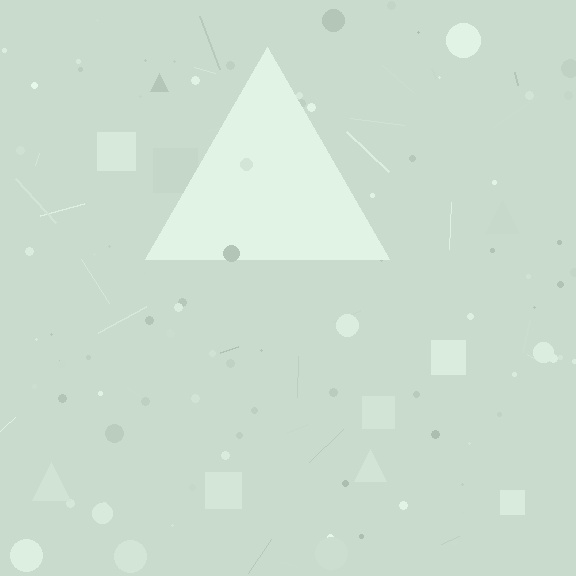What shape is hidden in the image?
A triangle is hidden in the image.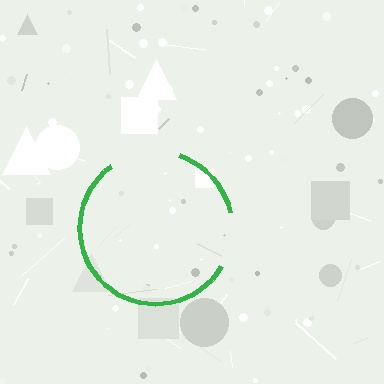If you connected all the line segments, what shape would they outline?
They would outline a circle.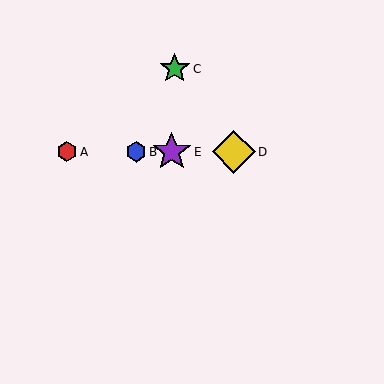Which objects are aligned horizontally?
Objects A, B, D, E are aligned horizontally.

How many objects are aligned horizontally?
4 objects (A, B, D, E) are aligned horizontally.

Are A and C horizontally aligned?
No, A is at y≈152 and C is at y≈69.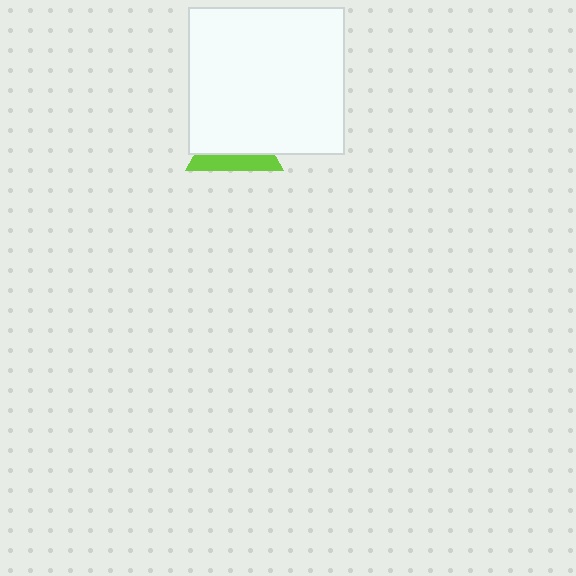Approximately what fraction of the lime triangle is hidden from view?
Roughly 67% of the lime triangle is hidden behind the white rectangle.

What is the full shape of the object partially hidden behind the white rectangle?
The partially hidden object is a lime triangle.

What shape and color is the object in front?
The object in front is a white rectangle.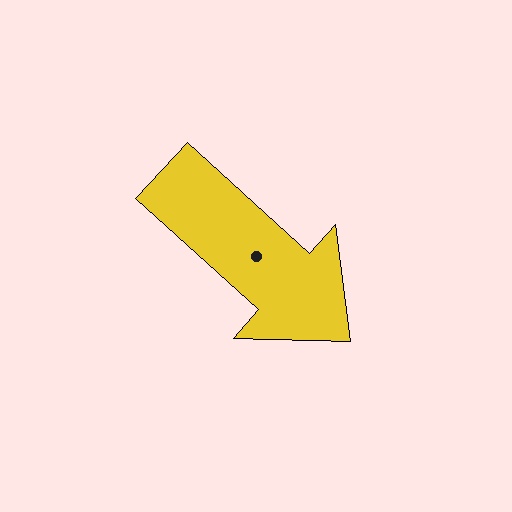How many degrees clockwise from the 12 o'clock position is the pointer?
Approximately 132 degrees.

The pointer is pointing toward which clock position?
Roughly 4 o'clock.